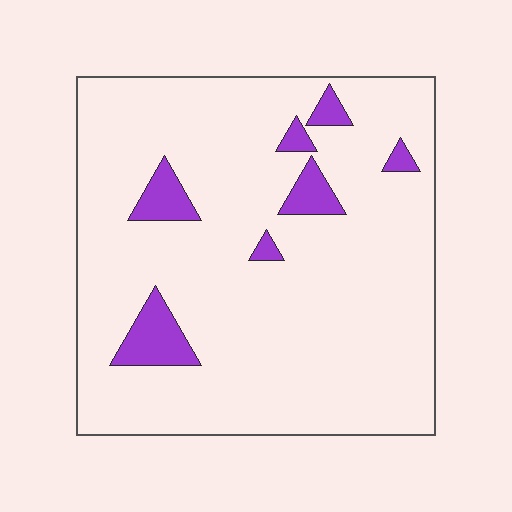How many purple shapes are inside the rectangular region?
7.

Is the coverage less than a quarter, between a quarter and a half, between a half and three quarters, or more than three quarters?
Less than a quarter.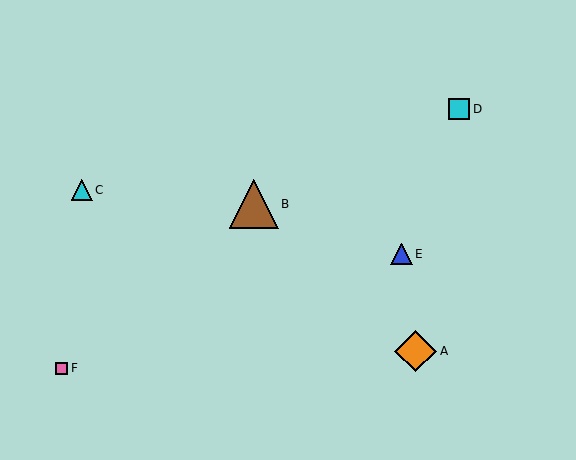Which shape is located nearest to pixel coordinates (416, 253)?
The blue triangle (labeled E) at (401, 254) is nearest to that location.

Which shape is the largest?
The brown triangle (labeled B) is the largest.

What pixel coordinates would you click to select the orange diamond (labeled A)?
Click at (416, 351) to select the orange diamond A.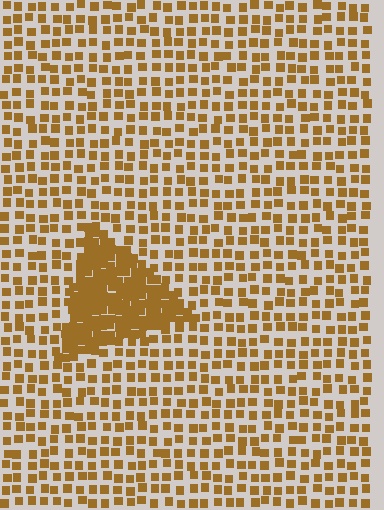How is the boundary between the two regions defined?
The boundary is defined by a change in element density (approximately 2.6x ratio). All elements are the same color, size, and shape.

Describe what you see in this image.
The image contains small brown elements arranged at two different densities. A triangle-shaped region is visible where the elements are more densely packed than the surrounding area.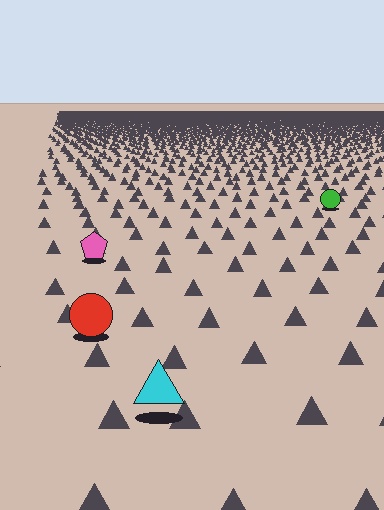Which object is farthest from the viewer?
The green circle is farthest from the viewer. It appears smaller and the ground texture around it is denser.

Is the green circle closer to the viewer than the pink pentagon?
No. The pink pentagon is closer — you can tell from the texture gradient: the ground texture is coarser near it.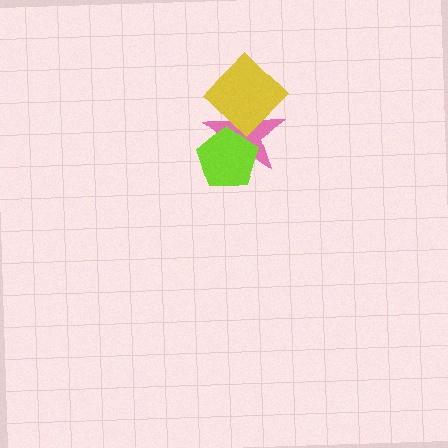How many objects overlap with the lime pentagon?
2 objects overlap with the lime pentagon.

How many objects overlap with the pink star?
2 objects overlap with the pink star.